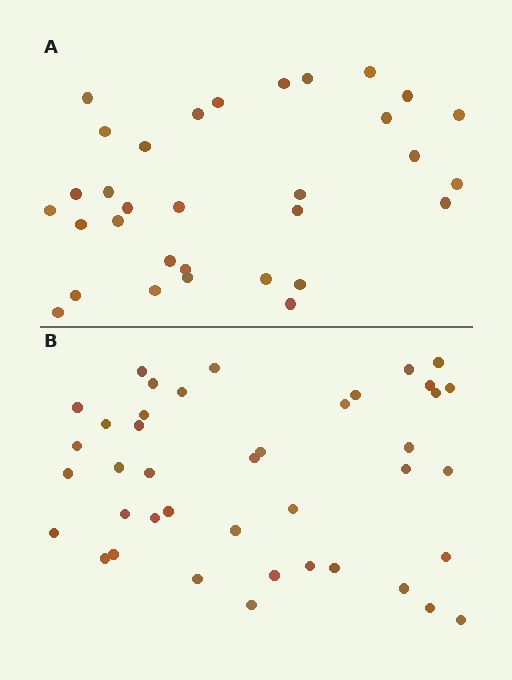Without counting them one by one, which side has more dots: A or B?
Region B (the bottom region) has more dots.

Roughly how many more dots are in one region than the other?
Region B has roughly 8 or so more dots than region A.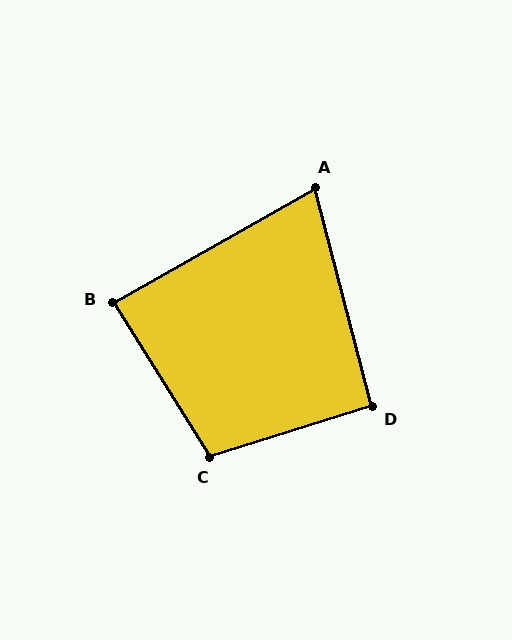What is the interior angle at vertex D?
Approximately 93 degrees (approximately right).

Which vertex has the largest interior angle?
C, at approximately 105 degrees.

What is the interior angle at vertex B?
Approximately 87 degrees (approximately right).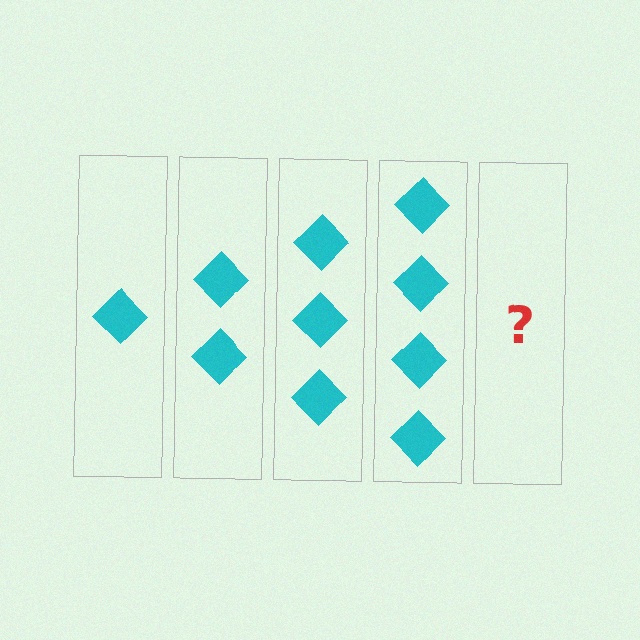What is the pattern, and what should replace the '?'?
The pattern is that each step adds one more diamond. The '?' should be 5 diamonds.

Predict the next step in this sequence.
The next step is 5 diamonds.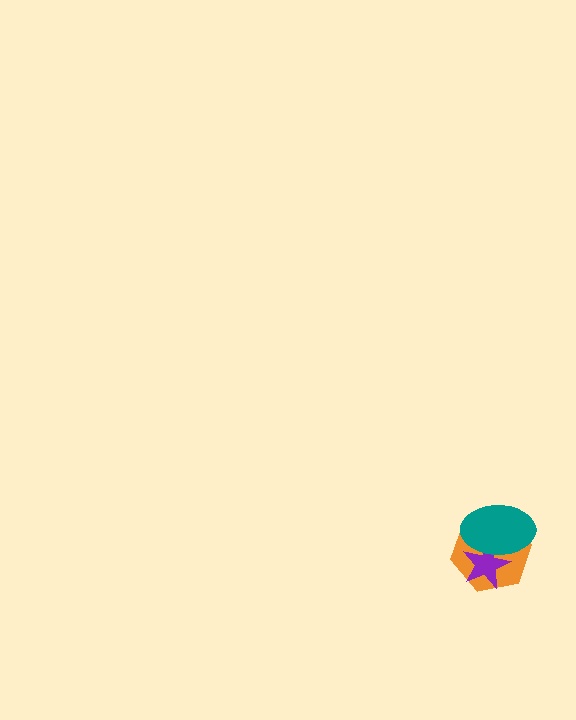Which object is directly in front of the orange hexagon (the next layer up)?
The purple star is directly in front of the orange hexagon.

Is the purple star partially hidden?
Yes, it is partially covered by another shape.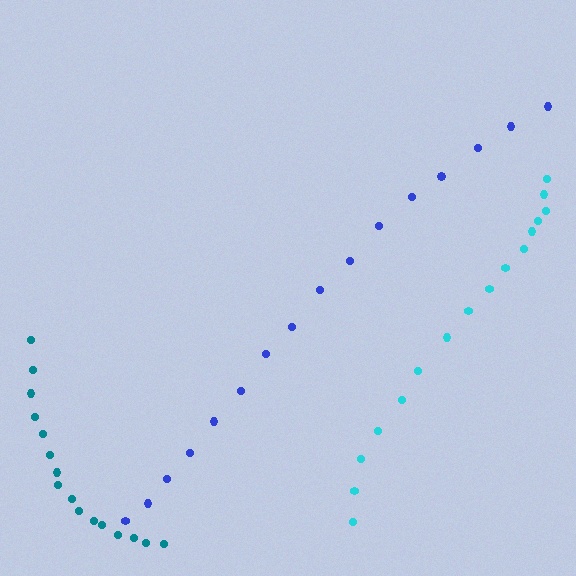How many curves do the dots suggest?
There are 3 distinct paths.